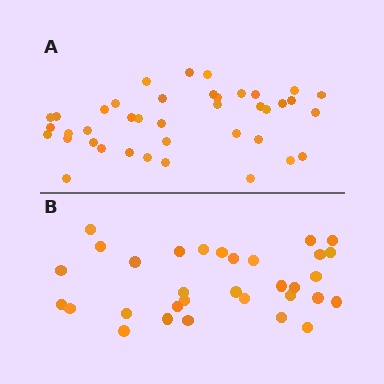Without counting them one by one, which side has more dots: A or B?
Region A (the top region) has more dots.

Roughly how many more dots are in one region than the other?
Region A has roughly 8 or so more dots than region B.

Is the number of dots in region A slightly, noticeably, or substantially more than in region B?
Region A has noticeably more, but not dramatically so. The ratio is roughly 1.2 to 1.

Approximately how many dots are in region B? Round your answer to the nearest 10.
About 30 dots. (The exact count is 32, which rounds to 30.)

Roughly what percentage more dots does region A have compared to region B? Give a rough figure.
About 25% more.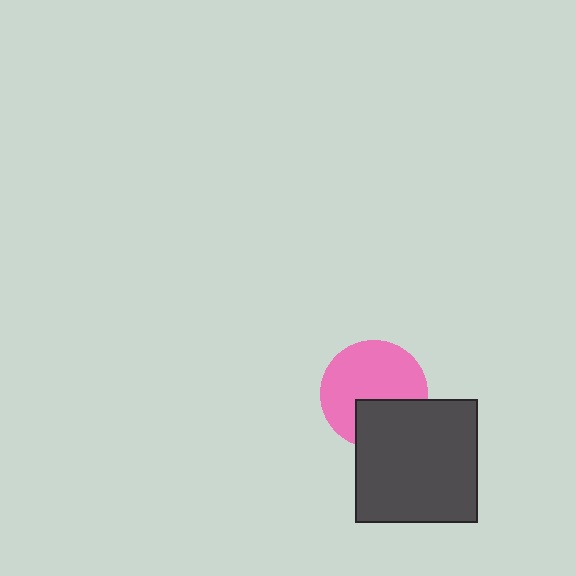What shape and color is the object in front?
The object in front is a dark gray square.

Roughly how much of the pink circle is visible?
Most of it is visible (roughly 69%).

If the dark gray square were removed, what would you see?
You would see the complete pink circle.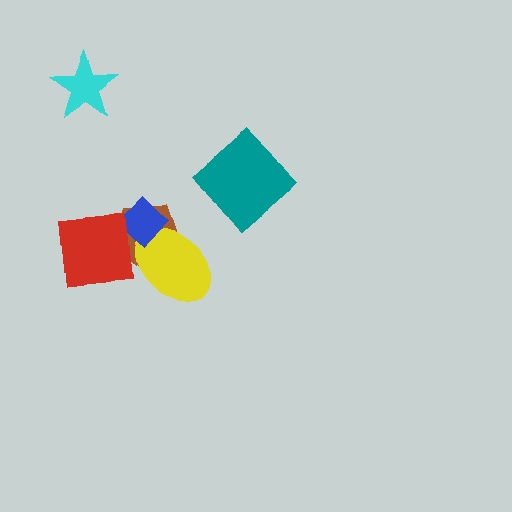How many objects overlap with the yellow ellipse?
3 objects overlap with the yellow ellipse.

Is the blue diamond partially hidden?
Yes, it is partially covered by another shape.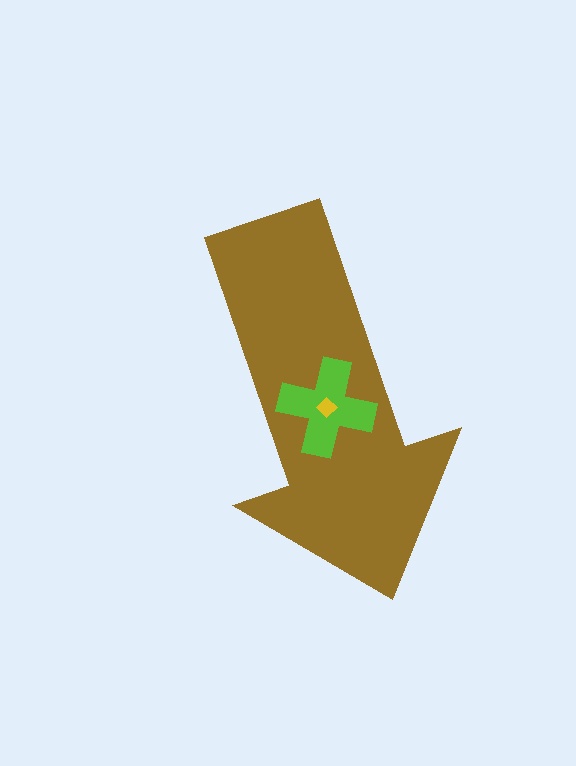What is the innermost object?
The yellow diamond.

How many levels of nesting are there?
3.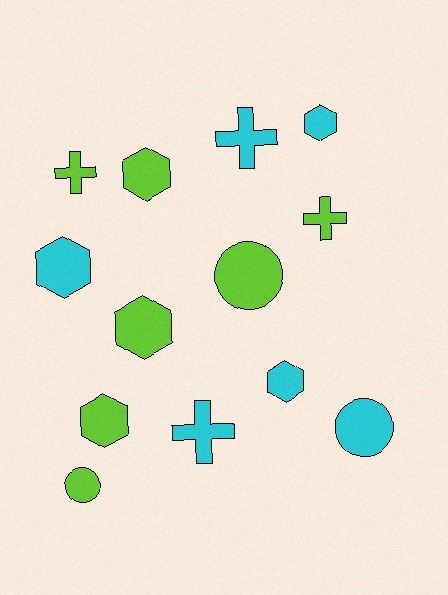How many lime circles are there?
There are 2 lime circles.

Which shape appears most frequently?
Hexagon, with 6 objects.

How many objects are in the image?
There are 13 objects.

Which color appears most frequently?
Lime, with 7 objects.